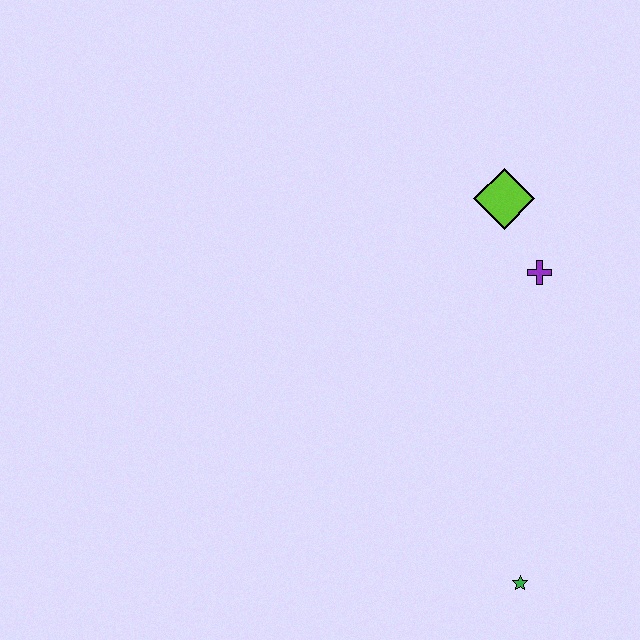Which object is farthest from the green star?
The lime diamond is farthest from the green star.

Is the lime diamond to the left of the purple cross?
Yes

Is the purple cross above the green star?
Yes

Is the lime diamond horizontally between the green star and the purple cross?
No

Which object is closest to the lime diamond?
The purple cross is closest to the lime diamond.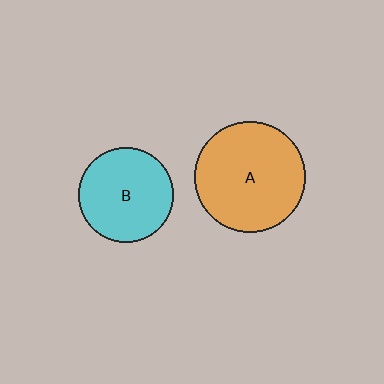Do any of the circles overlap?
No, none of the circles overlap.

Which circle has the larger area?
Circle A (orange).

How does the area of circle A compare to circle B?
Approximately 1.4 times.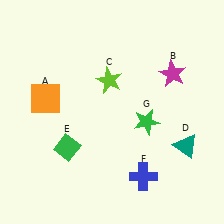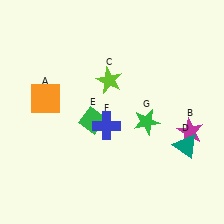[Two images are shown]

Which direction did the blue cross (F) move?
The blue cross (F) moved up.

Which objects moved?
The objects that moved are: the magenta star (B), the green diamond (E), the blue cross (F).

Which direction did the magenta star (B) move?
The magenta star (B) moved down.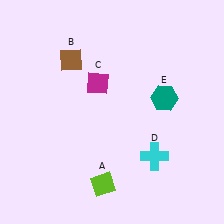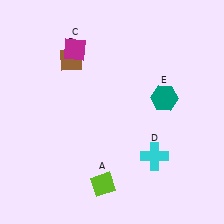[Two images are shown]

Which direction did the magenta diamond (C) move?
The magenta diamond (C) moved up.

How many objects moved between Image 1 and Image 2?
1 object moved between the two images.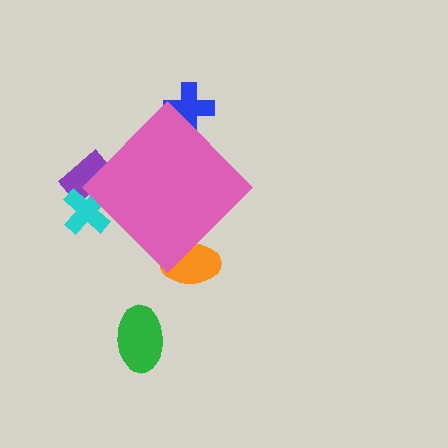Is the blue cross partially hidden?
Yes, the blue cross is partially hidden behind the pink diamond.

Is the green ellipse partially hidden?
No, the green ellipse is fully visible.